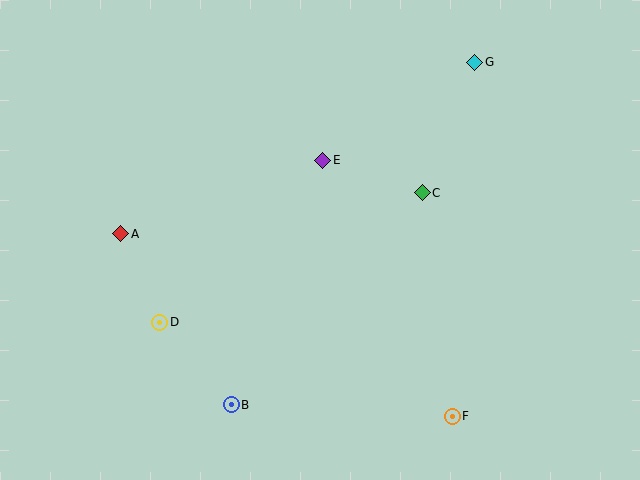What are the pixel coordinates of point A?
Point A is at (121, 234).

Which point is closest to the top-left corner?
Point A is closest to the top-left corner.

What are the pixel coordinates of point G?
Point G is at (475, 62).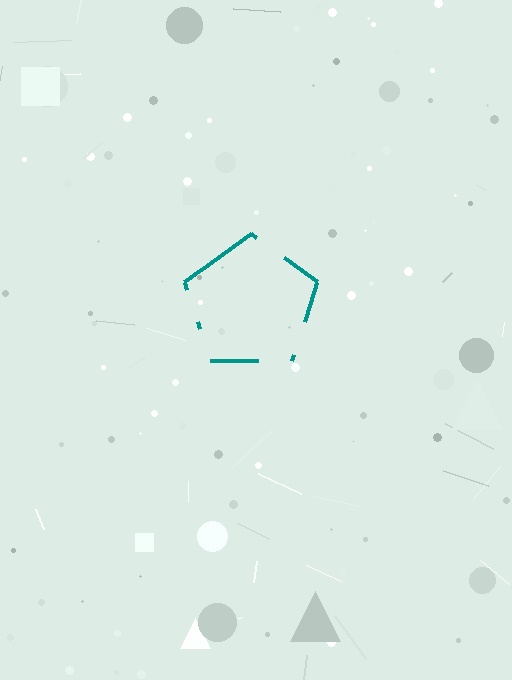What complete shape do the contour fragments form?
The contour fragments form a pentagon.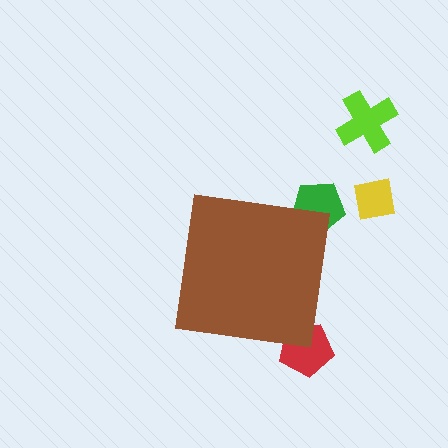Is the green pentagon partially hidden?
Yes, the green pentagon is partially hidden behind the brown square.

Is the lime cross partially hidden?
No, the lime cross is fully visible.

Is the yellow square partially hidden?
No, the yellow square is fully visible.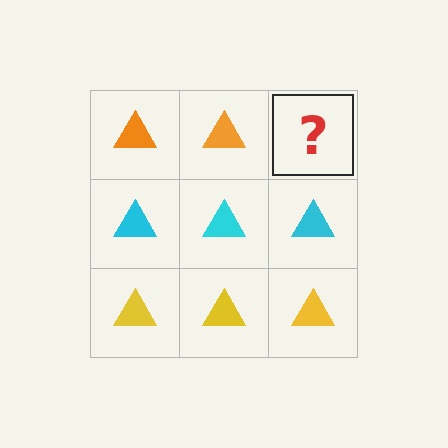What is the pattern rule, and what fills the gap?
The rule is that each row has a consistent color. The gap should be filled with an orange triangle.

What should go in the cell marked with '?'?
The missing cell should contain an orange triangle.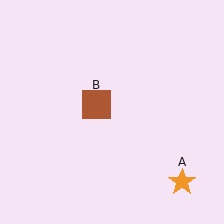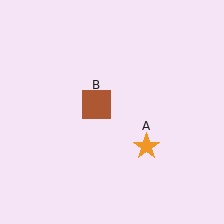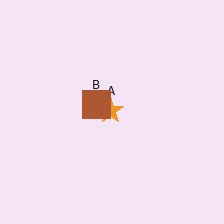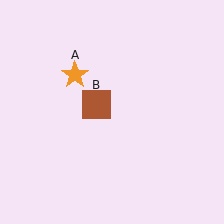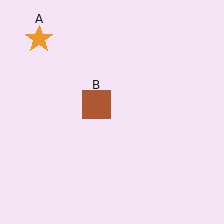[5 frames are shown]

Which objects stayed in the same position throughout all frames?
Brown square (object B) remained stationary.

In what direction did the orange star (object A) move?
The orange star (object A) moved up and to the left.